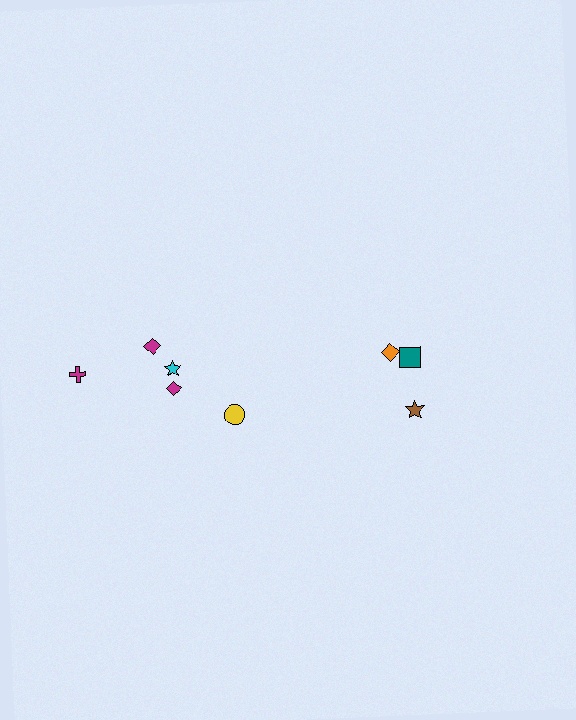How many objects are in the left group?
There are 5 objects.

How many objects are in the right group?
There are 3 objects.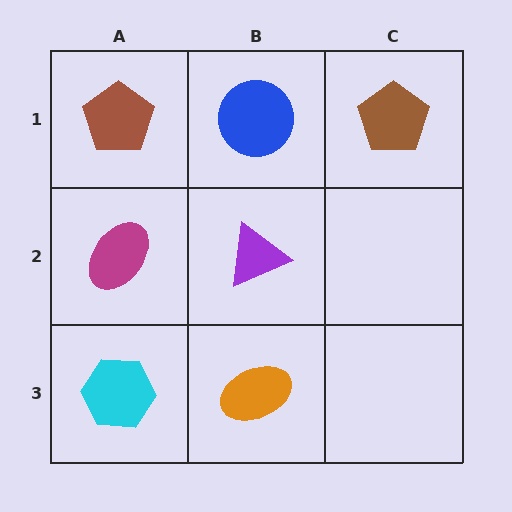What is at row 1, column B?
A blue circle.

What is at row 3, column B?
An orange ellipse.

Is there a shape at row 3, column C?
No, that cell is empty.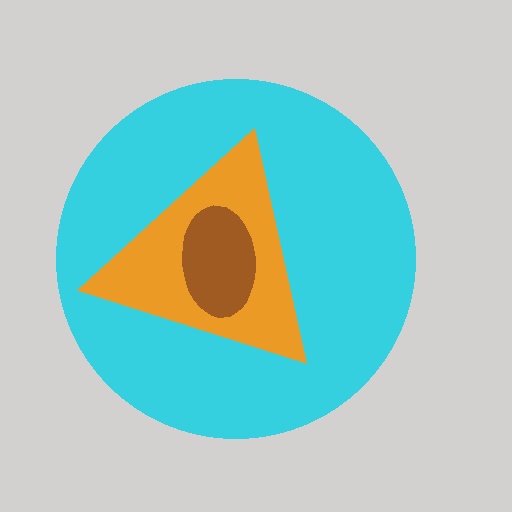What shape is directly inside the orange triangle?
The brown ellipse.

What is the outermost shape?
The cyan circle.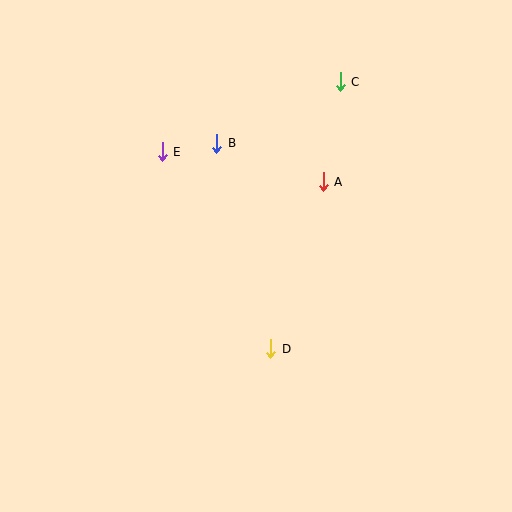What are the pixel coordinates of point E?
Point E is at (162, 152).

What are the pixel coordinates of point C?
Point C is at (340, 82).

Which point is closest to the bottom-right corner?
Point D is closest to the bottom-right corner.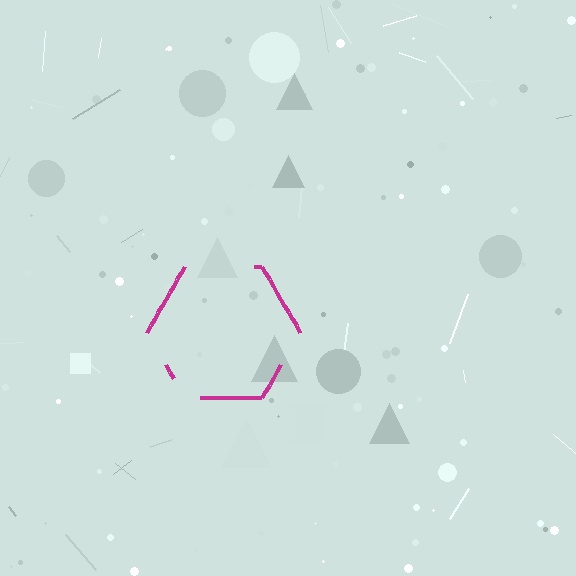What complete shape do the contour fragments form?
The contour fragments form a hexagon.